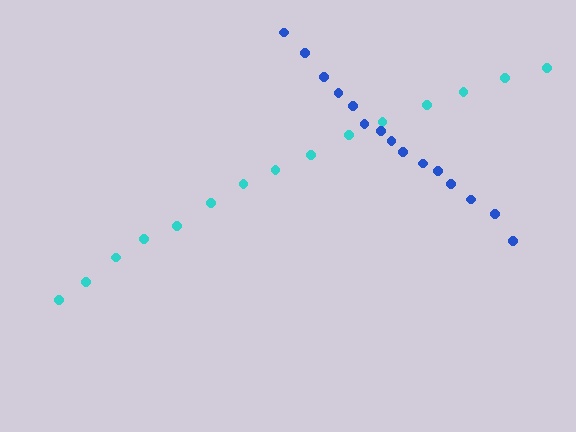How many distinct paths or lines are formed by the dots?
There are 2 distinct paths.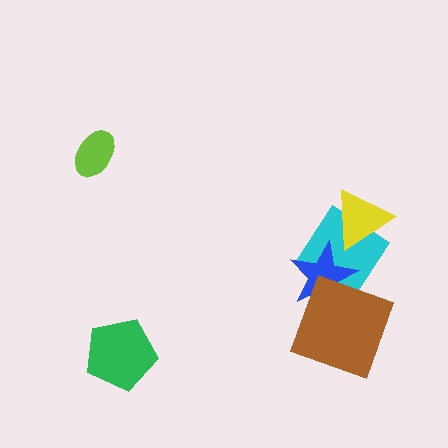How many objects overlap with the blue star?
2 objects overlap with the blue star.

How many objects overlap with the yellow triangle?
1 object overlaps with the yellow triangle.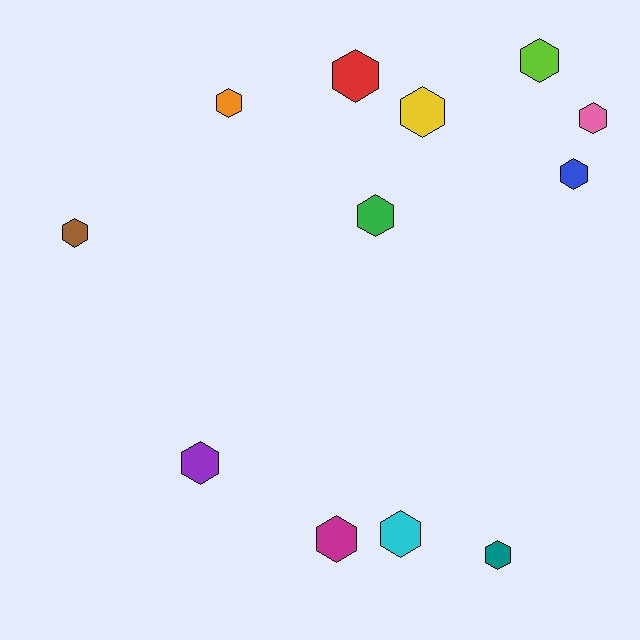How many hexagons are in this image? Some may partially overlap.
There are 12 hexagons.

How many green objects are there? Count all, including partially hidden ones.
There is 1 green object.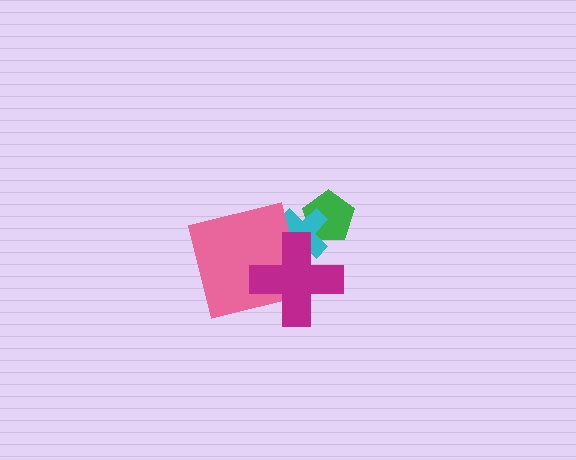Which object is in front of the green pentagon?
The cyan cross is in front of the green pentagon.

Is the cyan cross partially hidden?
Yes, it is partially covered by another shape.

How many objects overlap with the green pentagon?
1 object overlaps with the green pentagon.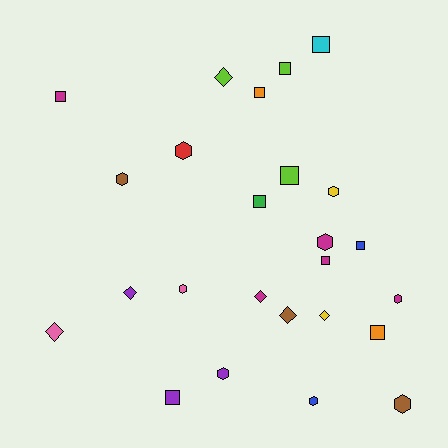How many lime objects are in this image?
There are 3 lime objects.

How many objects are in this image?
There are 25 objects.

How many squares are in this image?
There are 10 squares.